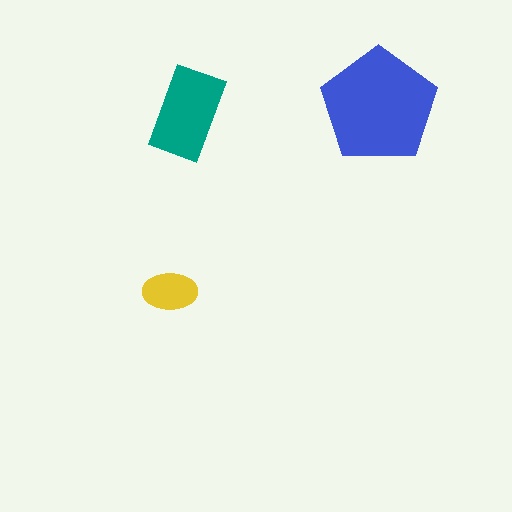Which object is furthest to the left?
The yellow ellipse is leftmost.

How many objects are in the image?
There are 3 objects in the image.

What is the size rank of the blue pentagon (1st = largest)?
1st.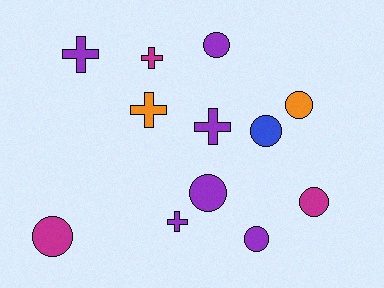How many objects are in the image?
There are 12 objects.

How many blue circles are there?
There is 1 blue circle.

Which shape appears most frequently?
Circle, with 7 objects.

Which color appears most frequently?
Purple, with 6 objects.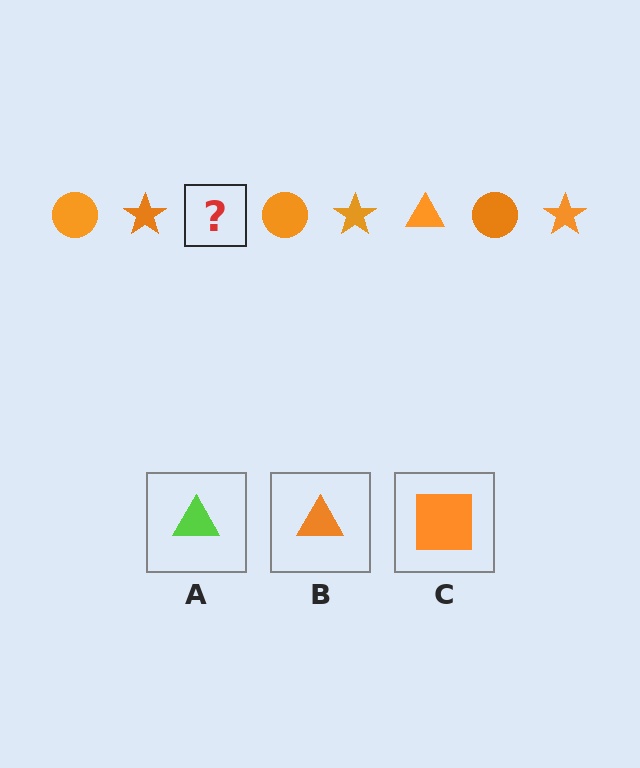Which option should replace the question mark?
Option B.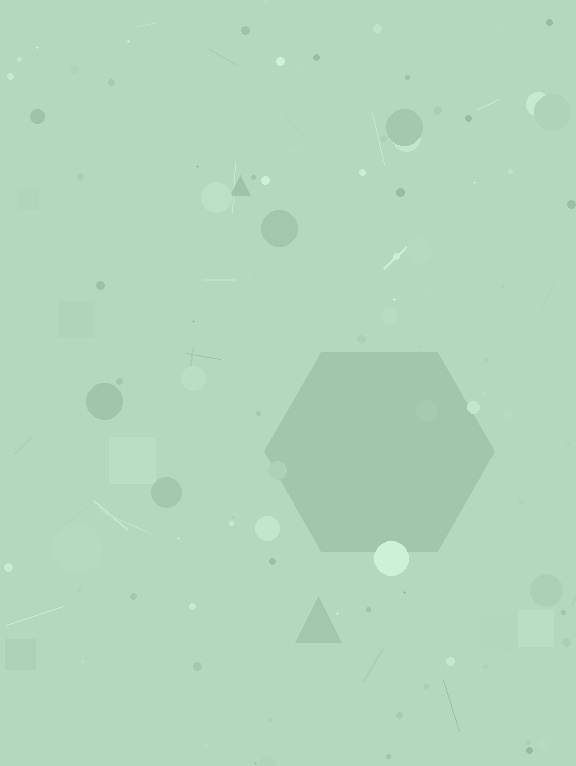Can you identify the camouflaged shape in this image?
The camouflaged shape is a hexagon.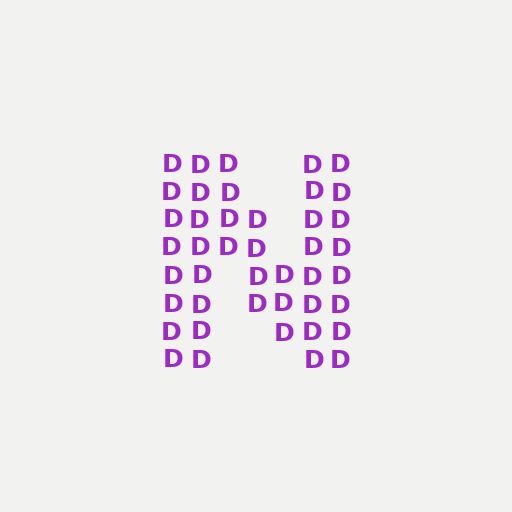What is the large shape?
The large shape is the letter N.